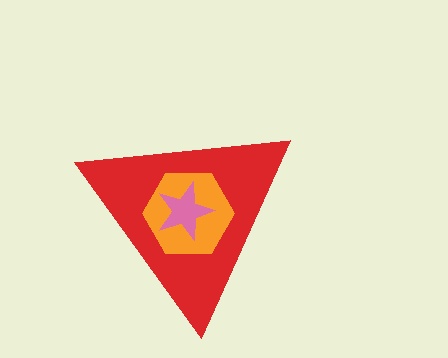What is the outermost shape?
The red triangle.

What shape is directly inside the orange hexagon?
The pink star.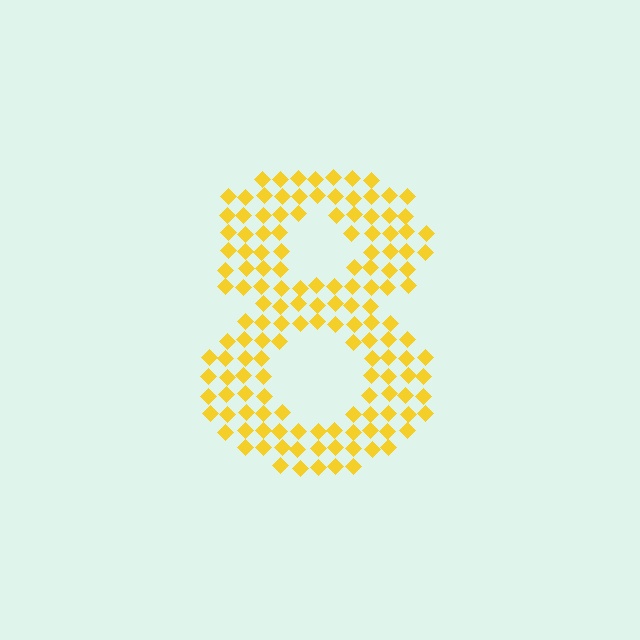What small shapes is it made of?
It is made of small diamonds.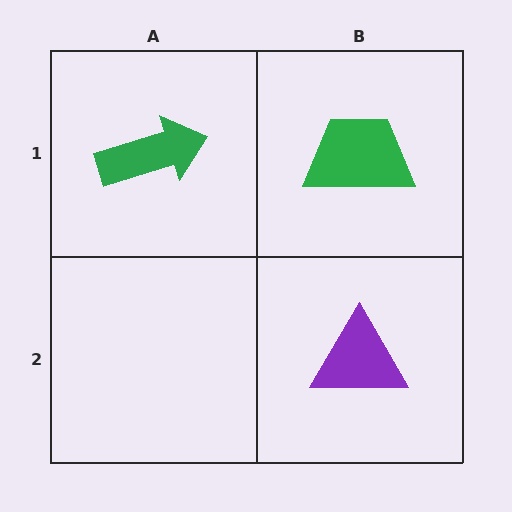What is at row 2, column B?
A purple triangle.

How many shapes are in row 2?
1 shape.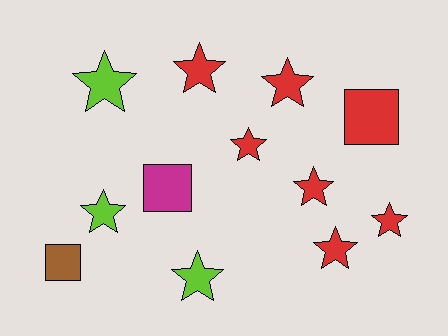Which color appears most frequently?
Red, with 7 objects.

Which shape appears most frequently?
Star, with 9 objects.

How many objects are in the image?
There are 12 objects.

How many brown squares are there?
There is 1 brown square.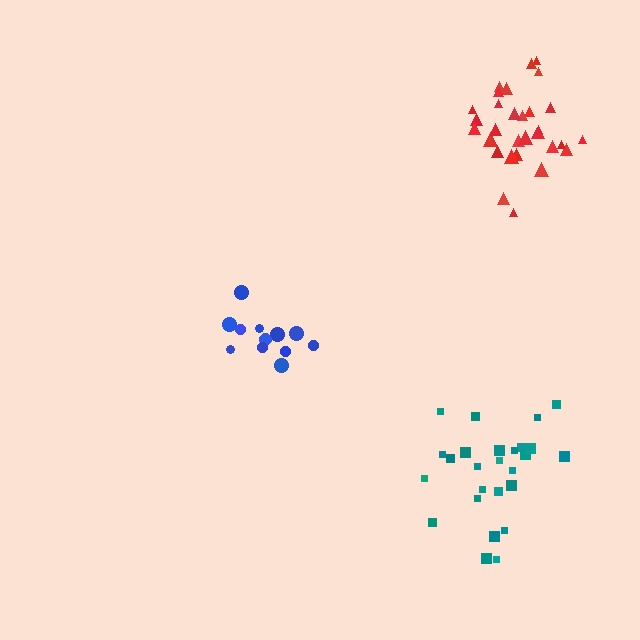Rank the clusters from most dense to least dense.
red, blue, teal.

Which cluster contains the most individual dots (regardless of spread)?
Red (31).